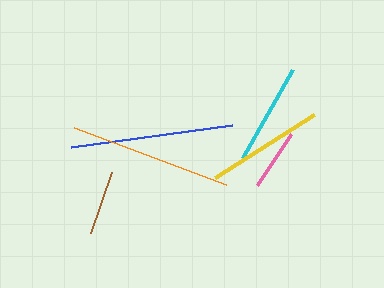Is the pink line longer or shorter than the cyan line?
The cyan line is longer than the pink line.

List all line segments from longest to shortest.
From longest to shortest: blue, orange, yellow, cyan, brown, pink.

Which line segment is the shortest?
The pink line is the shortest at approximately 61 pixels.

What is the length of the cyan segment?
The cyan segment is approximately 101 pixels long.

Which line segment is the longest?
The blue line is the longest at approximately 163 pixels.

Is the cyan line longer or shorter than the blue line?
The blue line is longer than the cyan line.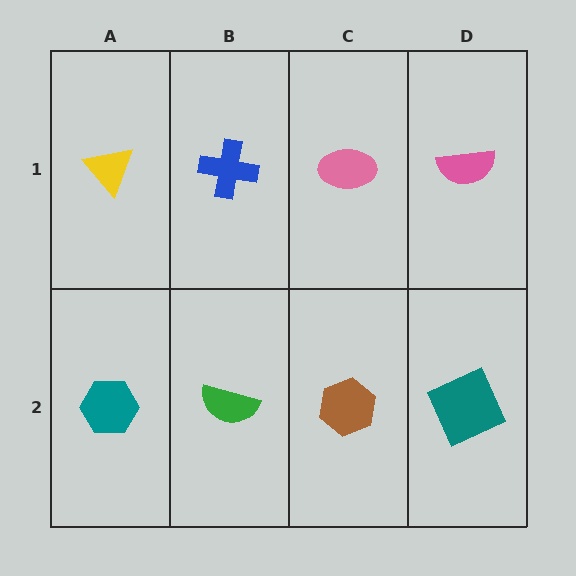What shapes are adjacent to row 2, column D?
A pink semicircle (row 1, column D), a brown hexagon (row 2, column C).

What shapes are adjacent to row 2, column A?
A yellow triangle (row 1, column A), a green semicircle (row 2, column B).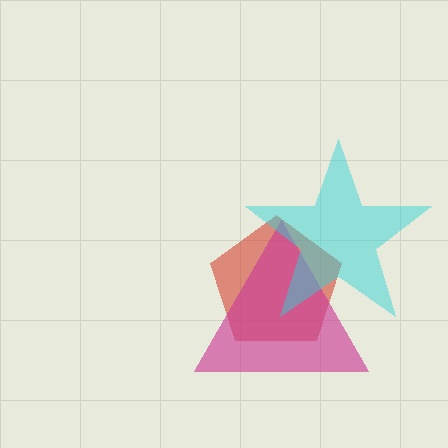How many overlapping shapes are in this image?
There are 3 overlapping shapes in the image.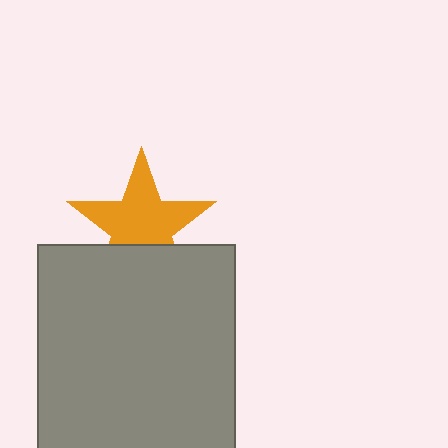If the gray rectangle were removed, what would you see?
You would see the complete orange star.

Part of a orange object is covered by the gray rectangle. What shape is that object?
It is a star.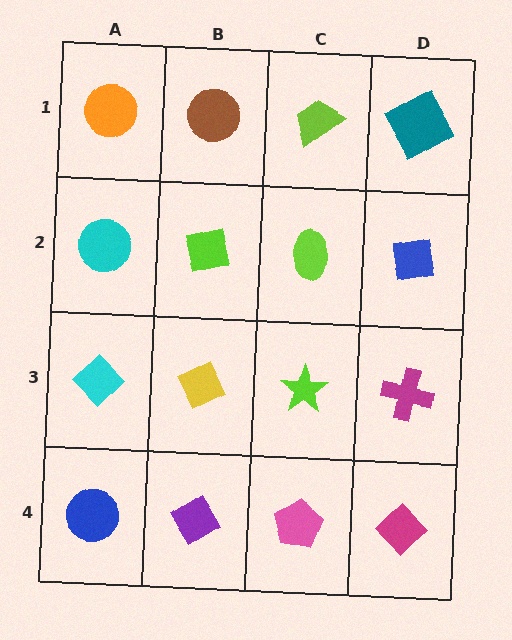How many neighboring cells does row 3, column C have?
4.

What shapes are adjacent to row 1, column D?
A blue square (row 2, column D), a lime trapezoid (row 1, column C).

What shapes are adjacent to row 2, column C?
A lime trapezoid (row 1, column C), a lime star (row 3, column C), a lime square (row 2, column B), a blue square (row 2, column D).